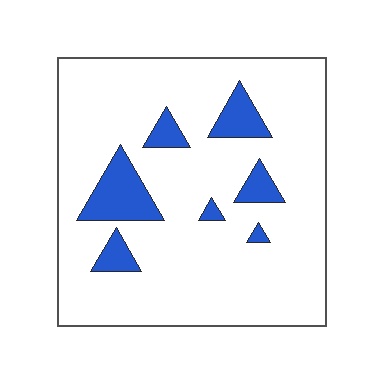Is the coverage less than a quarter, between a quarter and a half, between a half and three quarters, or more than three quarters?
Less than a quarter.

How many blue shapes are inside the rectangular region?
7.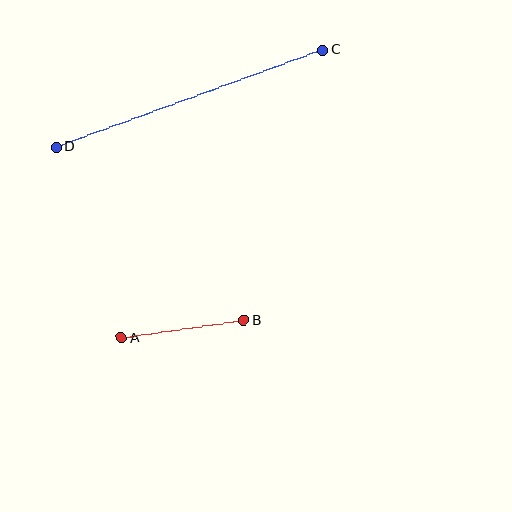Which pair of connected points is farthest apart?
Points C and D are farthest apart.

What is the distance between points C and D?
The distance is approximately 283 pixels.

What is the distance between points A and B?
The distance is approximately 124 pixels.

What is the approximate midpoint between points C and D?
The midpoint is at approximately (189, 99) pixels.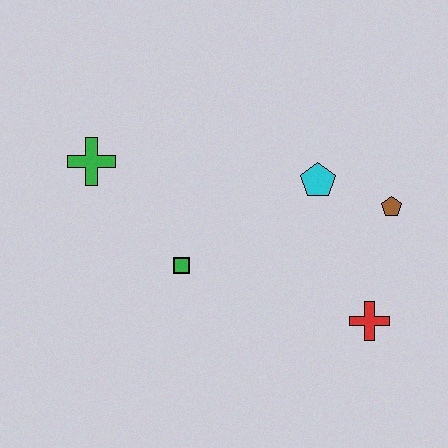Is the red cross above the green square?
No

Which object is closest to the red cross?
The brown pentagon is closest to the red cross.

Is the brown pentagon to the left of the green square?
No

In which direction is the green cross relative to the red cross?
The green cross is to the left of the red cross.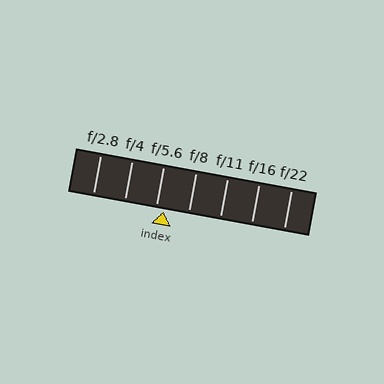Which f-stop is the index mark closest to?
The index mark is closest to f/5.6.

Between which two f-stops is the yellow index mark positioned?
The index mark is between f/5.6 and f/8.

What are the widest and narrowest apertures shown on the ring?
The widest aperture shown is f/2.8 and the narrowest is f/22.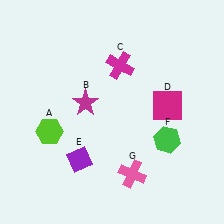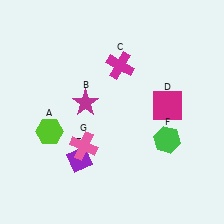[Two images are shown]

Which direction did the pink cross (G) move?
The pink cross (G) moved left.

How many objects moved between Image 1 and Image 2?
1 object moved between the two images.